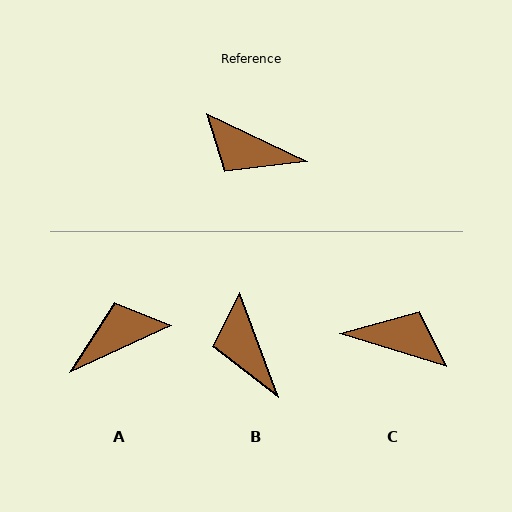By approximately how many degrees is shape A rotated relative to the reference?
Approximately 129 degrees clockwise.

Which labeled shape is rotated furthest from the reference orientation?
C, about 171 degrees away.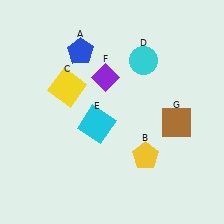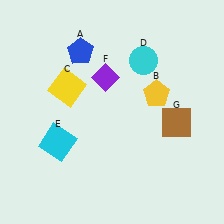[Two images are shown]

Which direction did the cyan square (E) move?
The cyan square (E) moved left.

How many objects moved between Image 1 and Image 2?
2 objects moved between the two images.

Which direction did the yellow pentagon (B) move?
The yellow pentagon (B) moved up.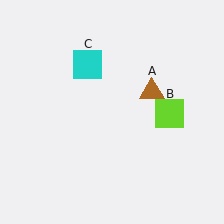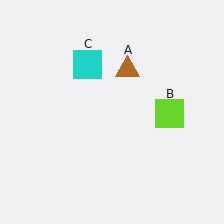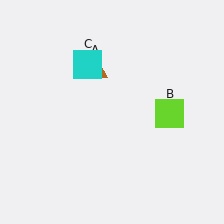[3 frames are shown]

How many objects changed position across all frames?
1 object changed position: brown triangle (object A).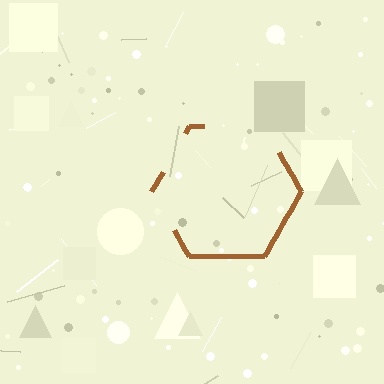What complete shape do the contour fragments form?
The contour fragments form a hexagon.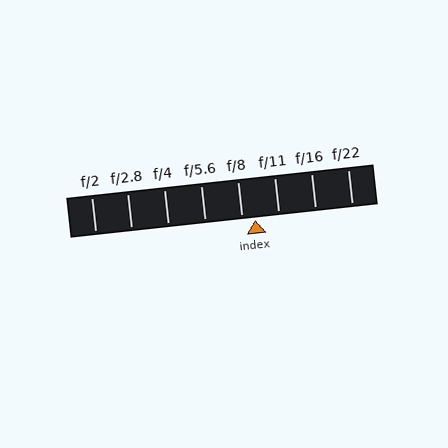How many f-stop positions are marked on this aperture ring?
There are 8 f-stop positions marked.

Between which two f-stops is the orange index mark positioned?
The index mark is between f/8 and f/11.